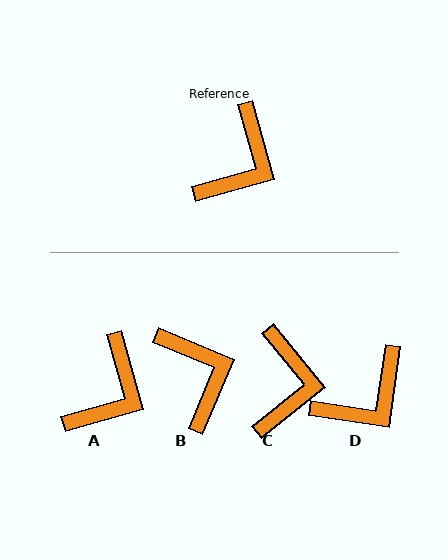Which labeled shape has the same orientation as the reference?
A.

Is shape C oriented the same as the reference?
No, it is off by about 24 degrees.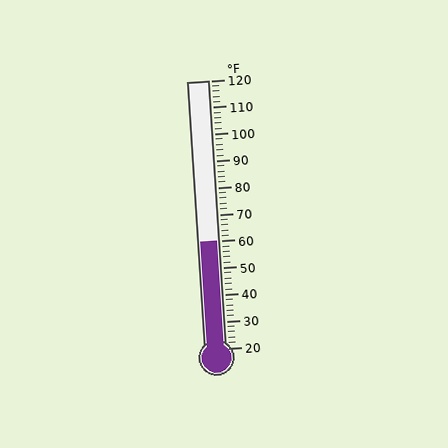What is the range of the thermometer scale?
The thermometer scale ranges from 20°F to 120°F.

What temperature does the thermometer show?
The thermometer shows approximately 60°F.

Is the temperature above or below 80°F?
The temperature is below 80°F.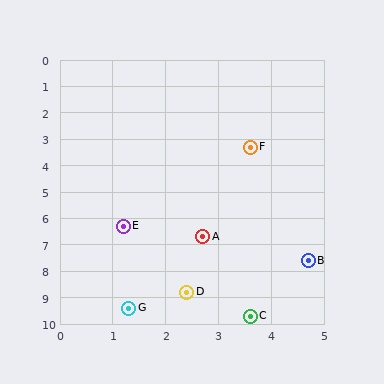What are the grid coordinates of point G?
Point G is at approximately (1.3, 9.4).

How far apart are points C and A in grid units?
Points C and A are about 3.1 grid units apart.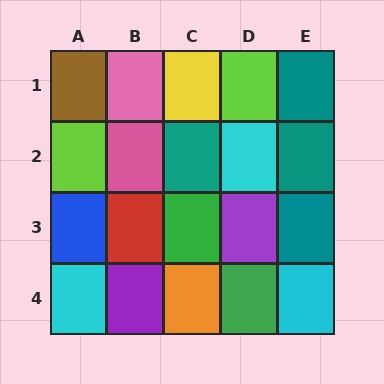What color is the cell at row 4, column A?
Cyan.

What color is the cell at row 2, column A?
Lime.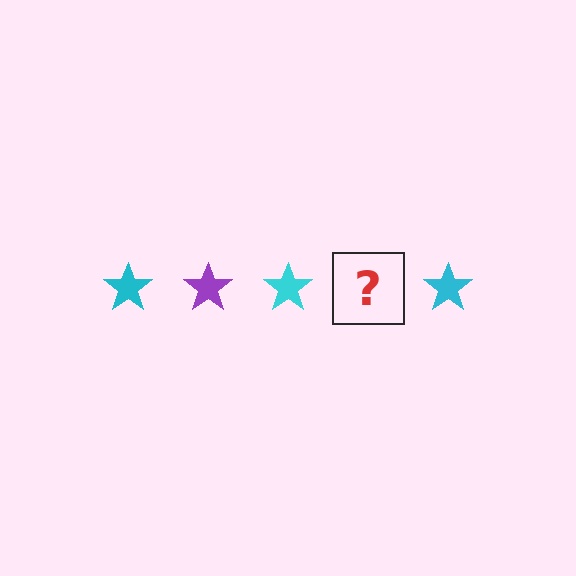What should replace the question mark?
The question mark should be replaced with a purple star.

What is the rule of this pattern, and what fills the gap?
The rule is that the pattern cycles through cyan, purple stars. The gap should be filled with a purple star.